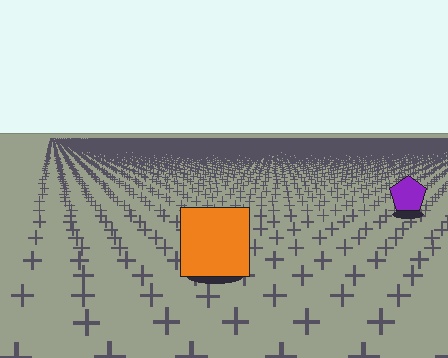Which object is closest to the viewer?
The orange square is closest. The texture marks near it are larger and more spread out.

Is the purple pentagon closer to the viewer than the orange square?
No. The orange square is closer — you can tell from the texture gradient: the ground texture is coarser near it.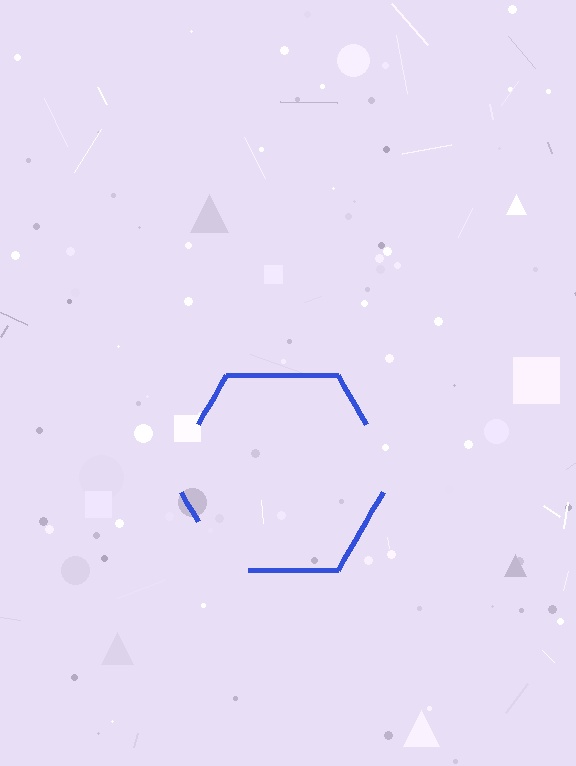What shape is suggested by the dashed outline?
The dashed outline suggests a hexagon.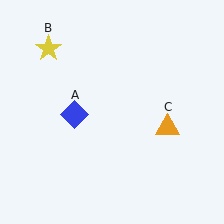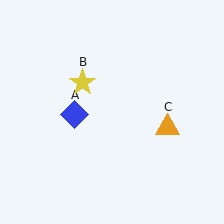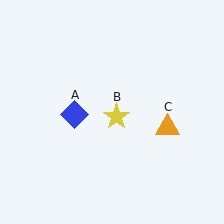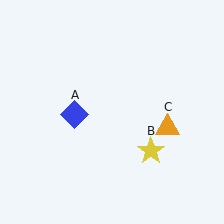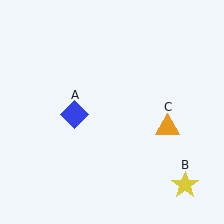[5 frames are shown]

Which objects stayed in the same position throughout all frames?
Blue diamond (object A) and orange triangle (object C) remained stationary.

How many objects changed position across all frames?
1 object changed position: yellow star (object B).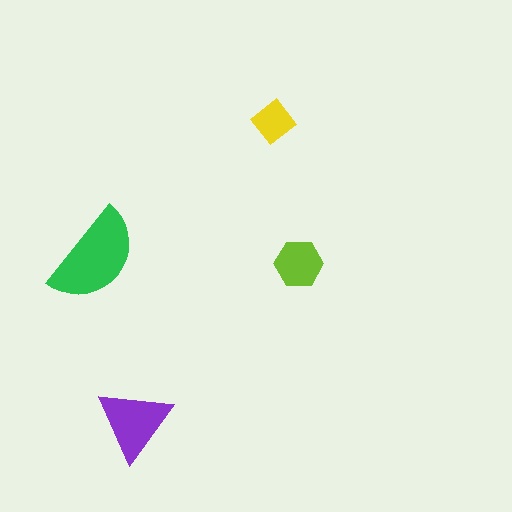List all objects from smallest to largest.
The yellow diamond, the lime hexagon, the purple triangle, the green semicircle.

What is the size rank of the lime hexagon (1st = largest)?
3rd.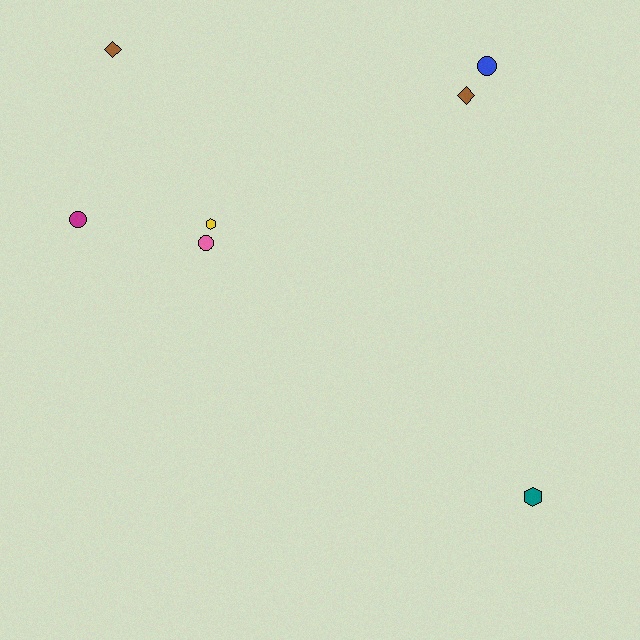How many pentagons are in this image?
There are no pentagons.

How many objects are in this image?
There are 7 objects.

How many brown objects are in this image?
There are 2 brown objects.